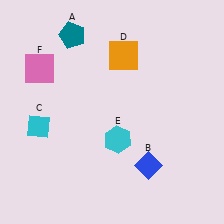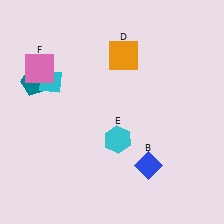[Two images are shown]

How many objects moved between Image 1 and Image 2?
2 objects moved between the two images.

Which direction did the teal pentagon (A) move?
The teal pentagon (A) moved down.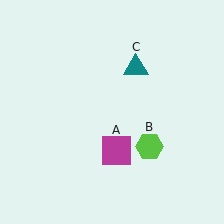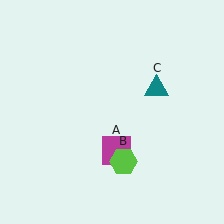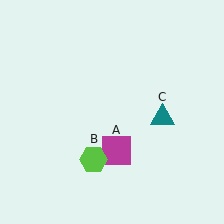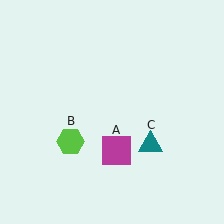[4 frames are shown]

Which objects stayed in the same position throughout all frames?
Magenta square (object A) remained stationary.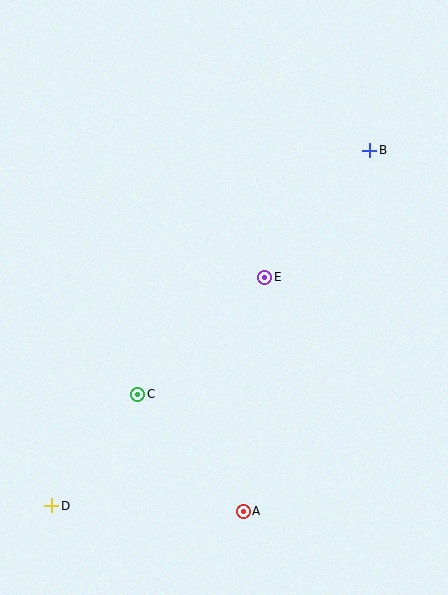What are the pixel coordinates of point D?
Point D is at (52, 506).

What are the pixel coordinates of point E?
Point E is at (265, 277).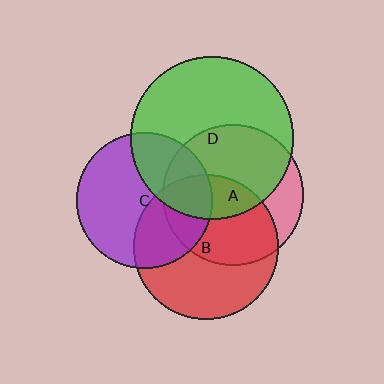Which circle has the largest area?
Circle D (green).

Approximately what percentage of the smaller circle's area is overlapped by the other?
Approximately 50%.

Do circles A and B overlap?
Yes.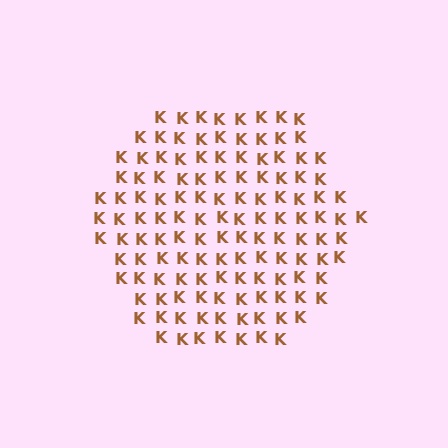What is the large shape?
The large shape is a hexagon.